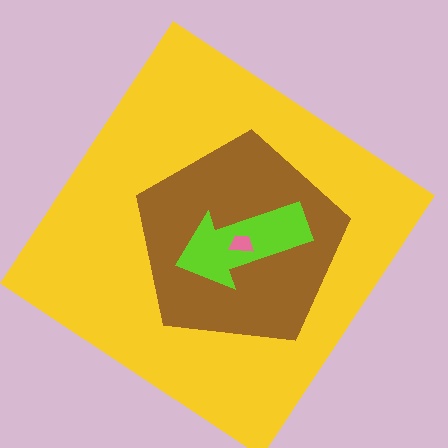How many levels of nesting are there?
4.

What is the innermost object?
The pink trapezoid.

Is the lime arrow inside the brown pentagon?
Yes.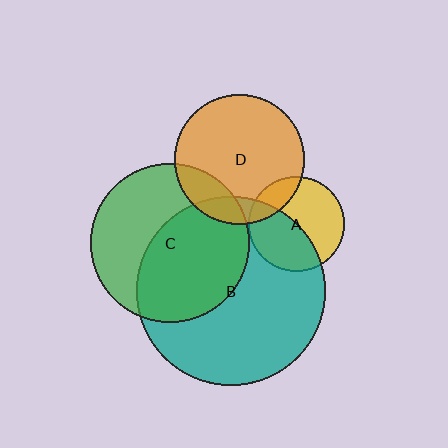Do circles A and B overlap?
Yes.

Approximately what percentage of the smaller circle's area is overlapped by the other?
Approximately 45%.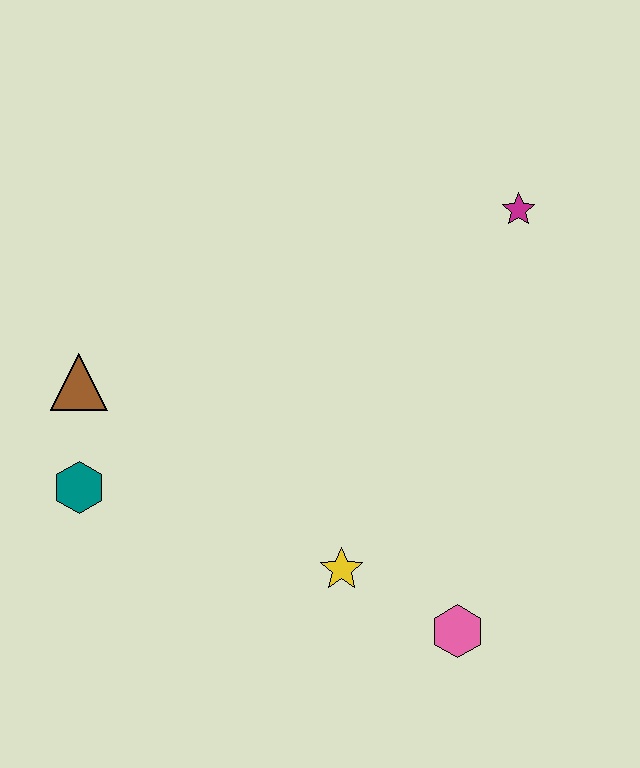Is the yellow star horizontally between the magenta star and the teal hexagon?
Yes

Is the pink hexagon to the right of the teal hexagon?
Yes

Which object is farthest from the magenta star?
The teal hexagon is farthest from the magenta star.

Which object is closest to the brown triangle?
The teal hexagon is closest to the brown triangle.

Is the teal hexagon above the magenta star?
No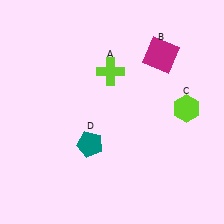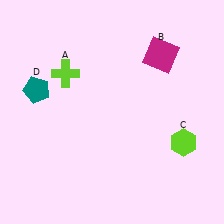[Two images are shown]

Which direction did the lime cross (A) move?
The lime cross (A) moved left.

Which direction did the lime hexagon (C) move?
The lime hexagon (C) moved down.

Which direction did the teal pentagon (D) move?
The teal pentagon (D) moved up.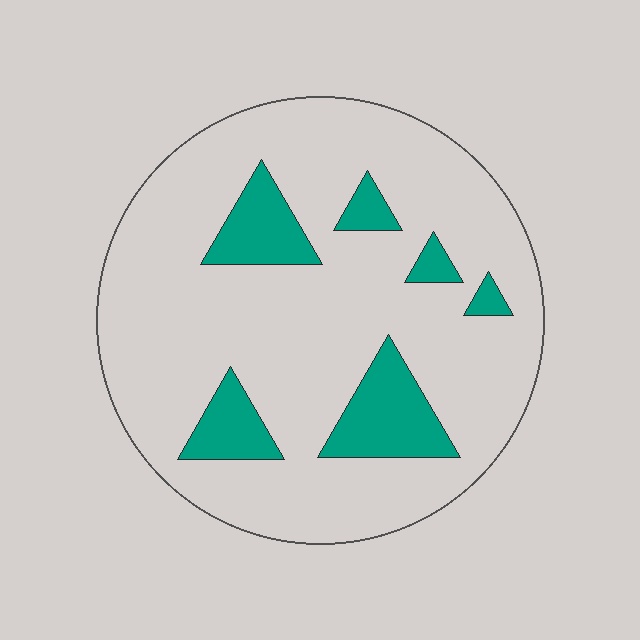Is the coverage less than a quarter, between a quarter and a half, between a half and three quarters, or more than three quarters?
Less than a quarter.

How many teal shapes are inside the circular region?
6.